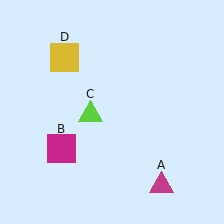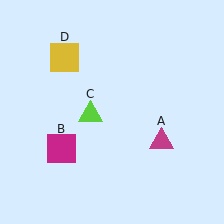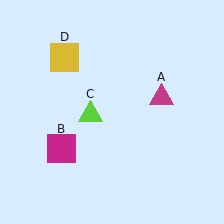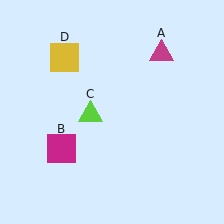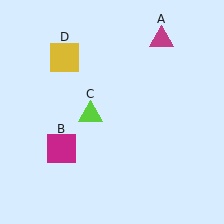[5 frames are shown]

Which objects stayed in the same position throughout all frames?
Magenta square (object B) and lime triangle (object C) and yellow square (object D) remained stationary.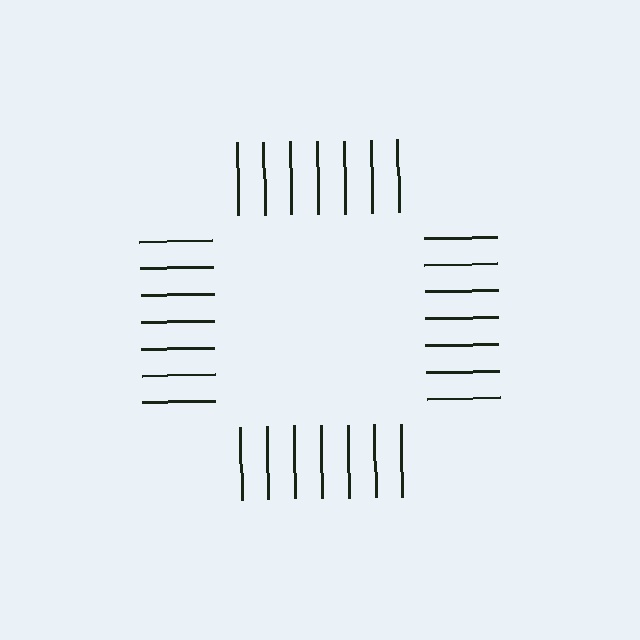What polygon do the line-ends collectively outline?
An illusory square — the line segments terminate on its edges but no continuous stroke is drawn.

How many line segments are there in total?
28 — 7 along each of the 4 edges.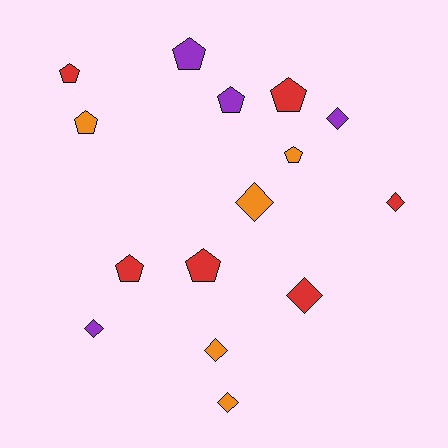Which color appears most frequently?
Red, with 6 objects.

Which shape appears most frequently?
Pentagon, with 8 objects.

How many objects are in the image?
There are 15 objects.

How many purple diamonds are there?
There are 2 purple diamonds.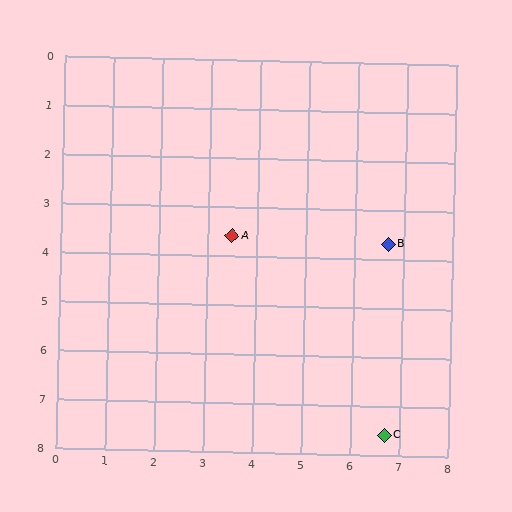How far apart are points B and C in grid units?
Points B and C are about 3.9 grid units apart.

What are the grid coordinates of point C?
Point C is at approximately (6.7, 7.6).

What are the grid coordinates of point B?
Point B is at approximately (6.7, 3.7).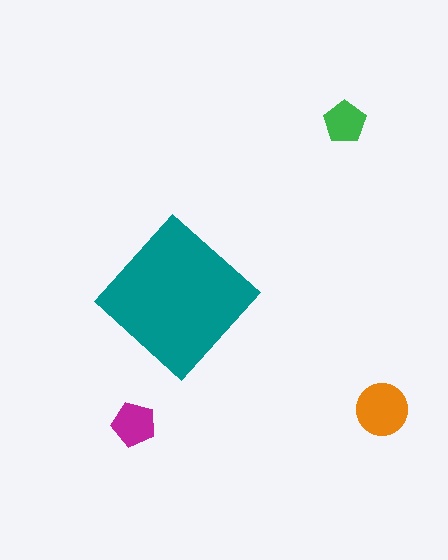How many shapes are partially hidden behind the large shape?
0 shapes are partially hidden.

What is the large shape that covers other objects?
A teal diamond.